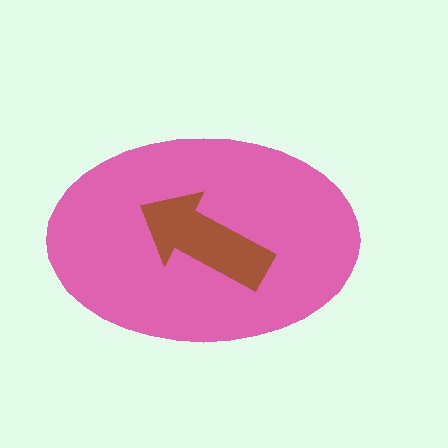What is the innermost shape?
The brown arrow.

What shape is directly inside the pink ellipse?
The brown arrow.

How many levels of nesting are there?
2.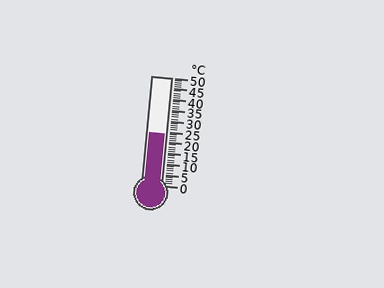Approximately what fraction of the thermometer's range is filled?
The thermometer is filled to approximately 50% of its range.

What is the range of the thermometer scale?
The thermometer scale ranges from 0°C to 50°C.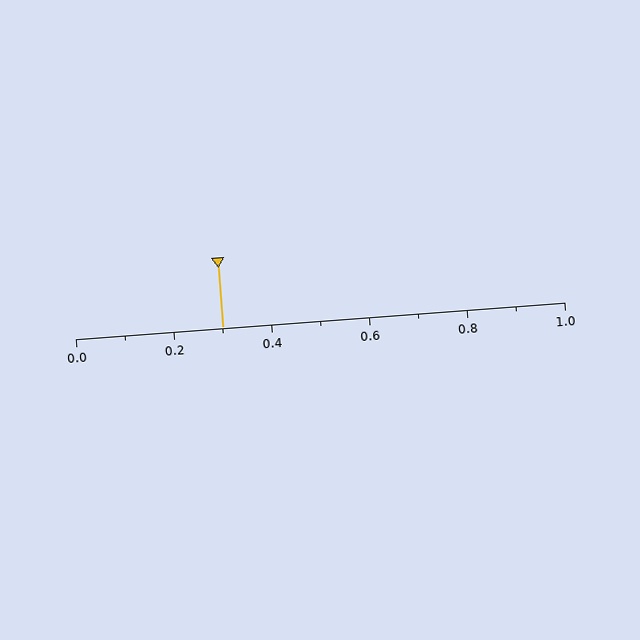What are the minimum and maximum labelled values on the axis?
The axis runs from 0.0 to 1.0.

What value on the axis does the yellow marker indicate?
The marker indicates approximately 0.3.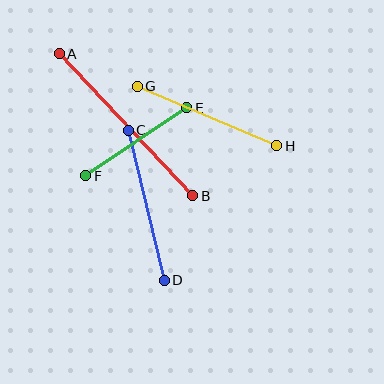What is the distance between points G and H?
The distance is approximately 152 pixels.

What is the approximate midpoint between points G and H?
The midpoint is at approximately (207, 116) pixels.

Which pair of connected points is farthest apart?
Points A and B are farthest apart.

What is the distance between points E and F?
The distance is approximately 122 pixels.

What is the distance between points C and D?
The distance is approximately 154 pixels.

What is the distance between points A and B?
The distance is approximately 195 pixels.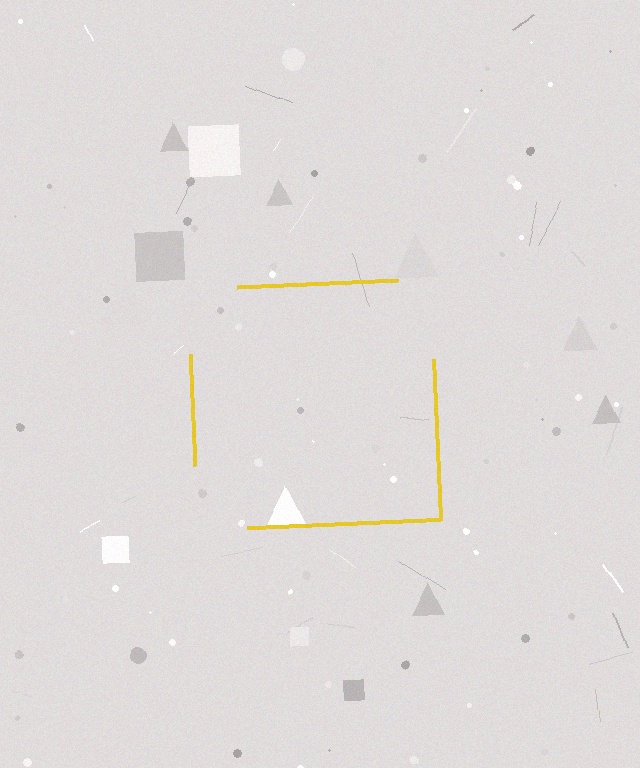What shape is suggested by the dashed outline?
The dashed outline suggests a square.